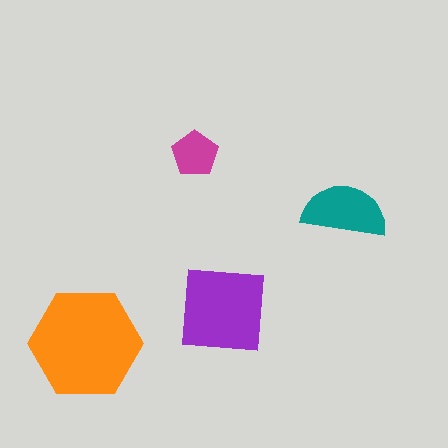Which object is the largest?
The orange hexagon.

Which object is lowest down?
The orange hexagon is bottommost.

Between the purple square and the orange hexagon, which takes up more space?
The orange hexagon.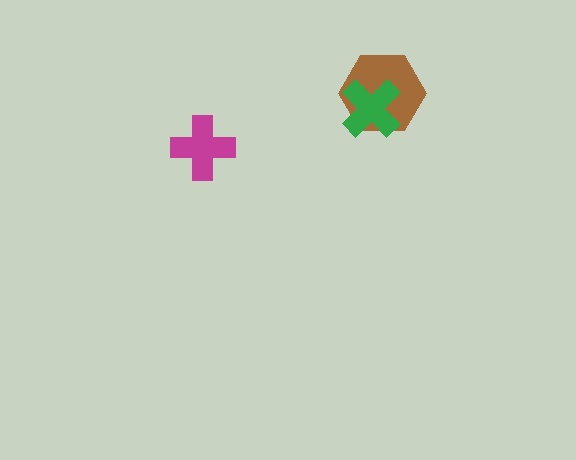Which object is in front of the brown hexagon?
The green cross is in front of the brown hexagon.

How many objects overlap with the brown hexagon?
1 object overlaps with the brown hexagon.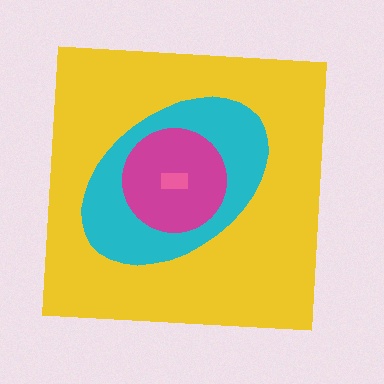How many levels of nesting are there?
4.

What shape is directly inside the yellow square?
The cyan ellipse.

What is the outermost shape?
The yellow square.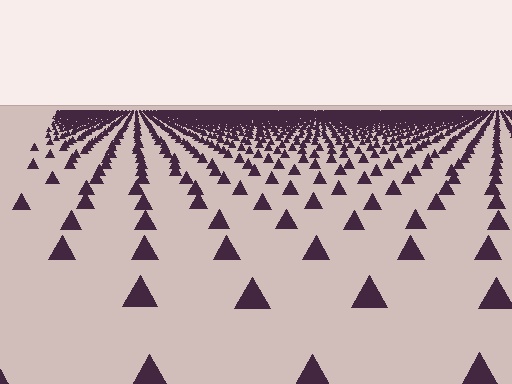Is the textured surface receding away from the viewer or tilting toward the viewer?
The surface is receding away from the viewer. Texture elements get smaller and denser toward the top.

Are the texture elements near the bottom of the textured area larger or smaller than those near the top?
Larger. Near the bottom, elements are closer to the viewer and appear at a bigger on-screen size.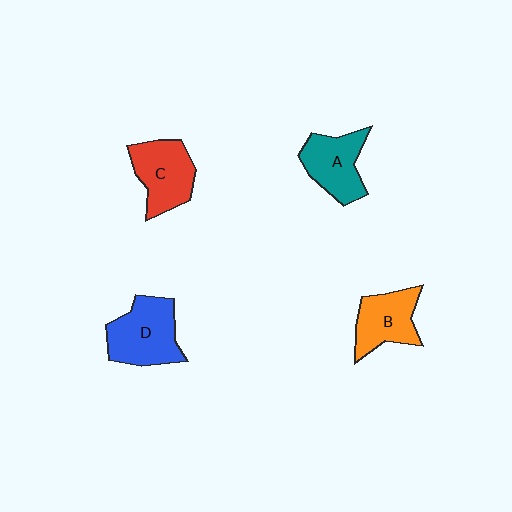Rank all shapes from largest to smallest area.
From largest to smallest: D (blue), C (red), A (teal), B (orange).